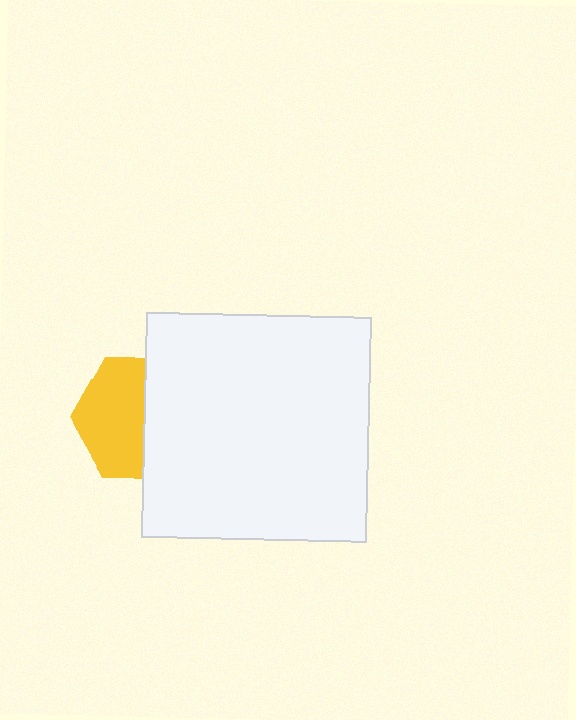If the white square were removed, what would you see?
You would see the complete yellow hexagon.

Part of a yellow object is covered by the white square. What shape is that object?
It is a hexagon.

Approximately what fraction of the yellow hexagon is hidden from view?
Roughly 45% of the yellow hexagon is hidden behind the white square.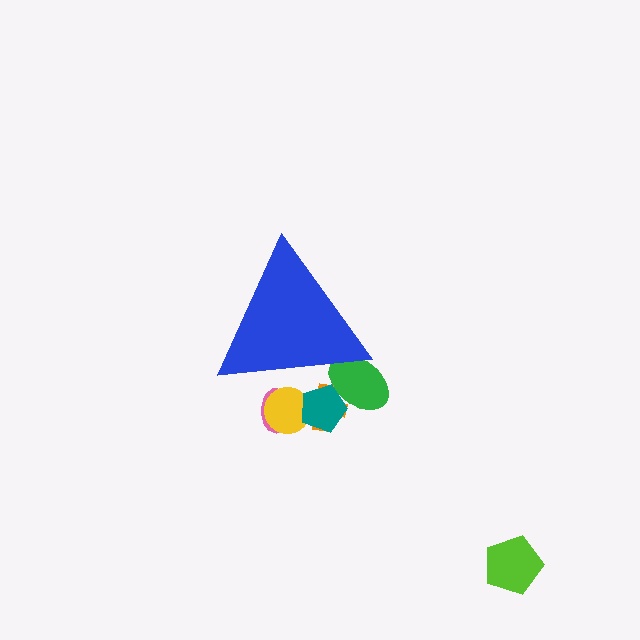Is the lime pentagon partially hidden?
No, the lime pentagon is fully visible.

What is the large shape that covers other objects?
A blue triangle.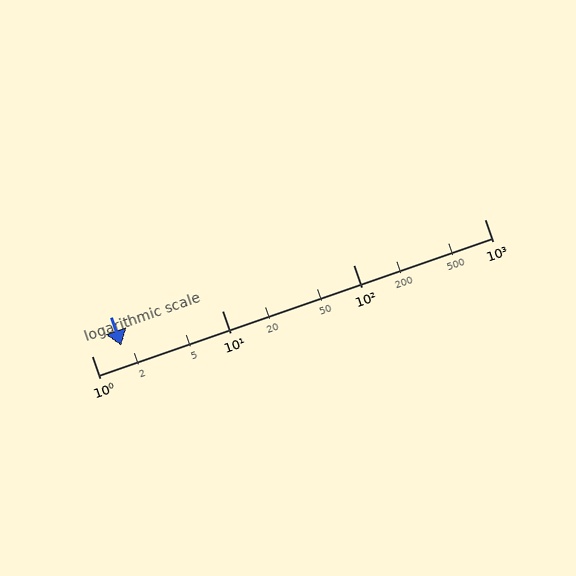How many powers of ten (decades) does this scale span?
The scale spans 3 decades, from 1 to 1000.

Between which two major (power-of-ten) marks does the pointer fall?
The pointer is between 1 and 10.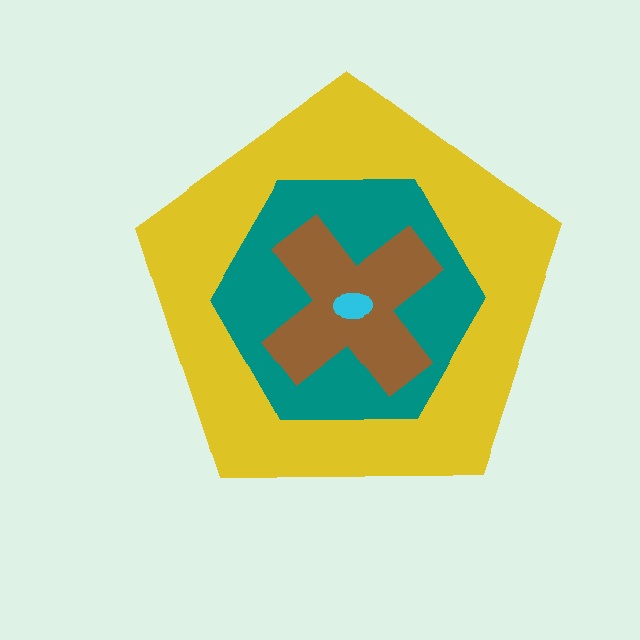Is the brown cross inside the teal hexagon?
Yes.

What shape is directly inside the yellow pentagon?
The teal hexagon.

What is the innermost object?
The cyan ellipse.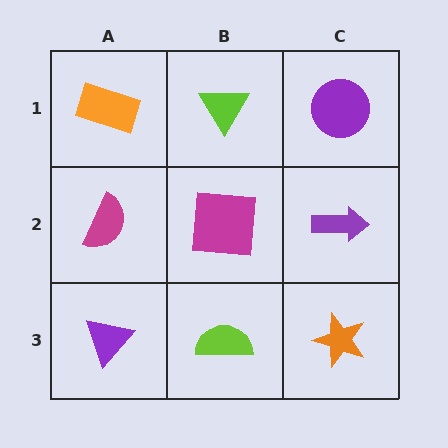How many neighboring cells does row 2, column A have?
3.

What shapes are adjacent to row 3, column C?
A purple arrow (row 2, column C), a lime semicircle (row 3, column B).